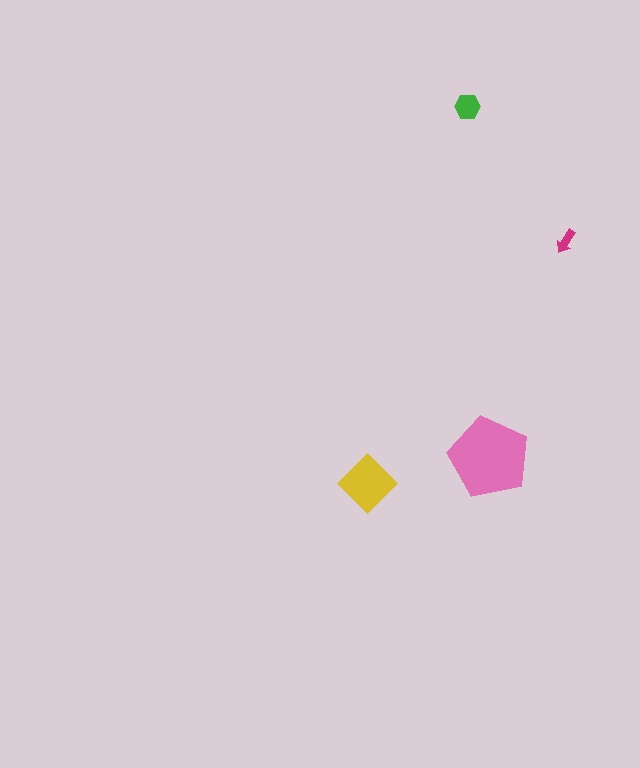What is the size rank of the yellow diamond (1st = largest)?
2nd.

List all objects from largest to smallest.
The pink pentagon, the yellow diamond, the green hexagon, the magenta arrow.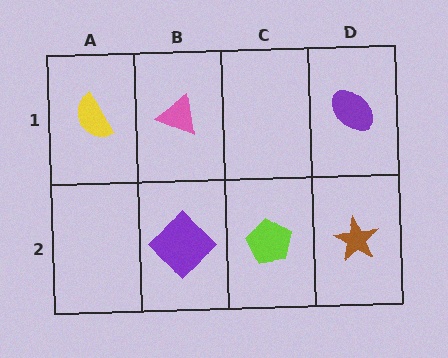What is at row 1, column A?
A yellow semicircle.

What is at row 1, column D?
A purple ellipse.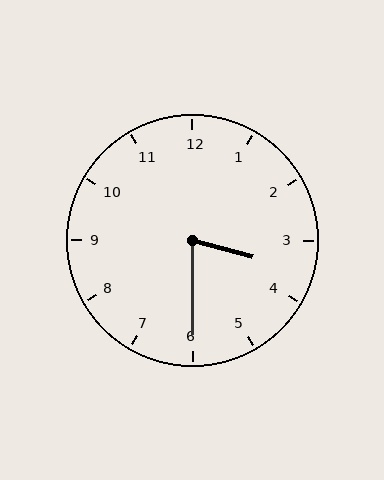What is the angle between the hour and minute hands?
Approximately 75 degrees.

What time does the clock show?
3:30.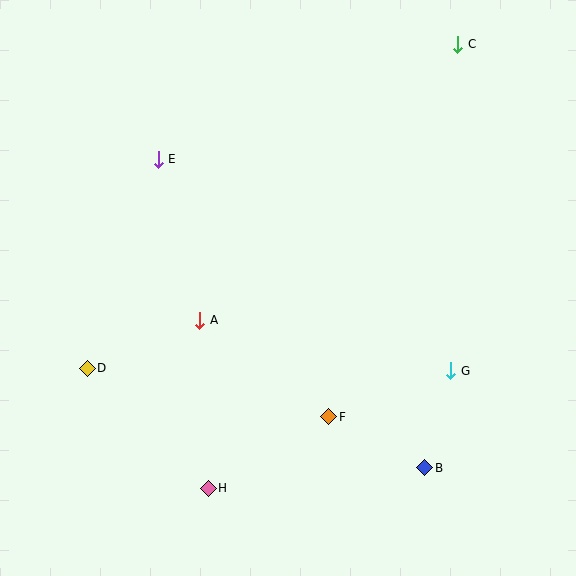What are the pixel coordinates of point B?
Point B is at (425, 468).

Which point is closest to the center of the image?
Point A at (200, 320) is closest to the center.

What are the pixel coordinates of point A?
Point A is at (200, 320).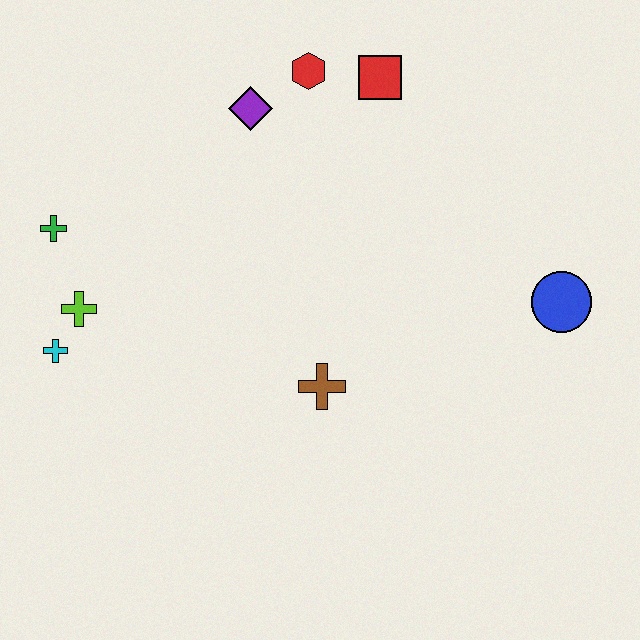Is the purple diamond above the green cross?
Yes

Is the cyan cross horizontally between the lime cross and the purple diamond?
No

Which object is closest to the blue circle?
The brown cross is closest to the blue circle.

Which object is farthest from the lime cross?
The blue circle is farthest from the lime cross.